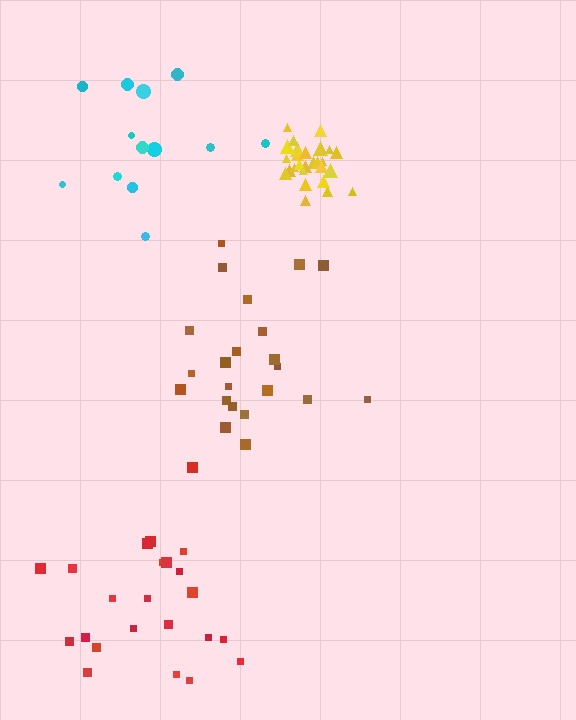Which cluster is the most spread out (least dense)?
Cyan.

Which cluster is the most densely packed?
Yellow.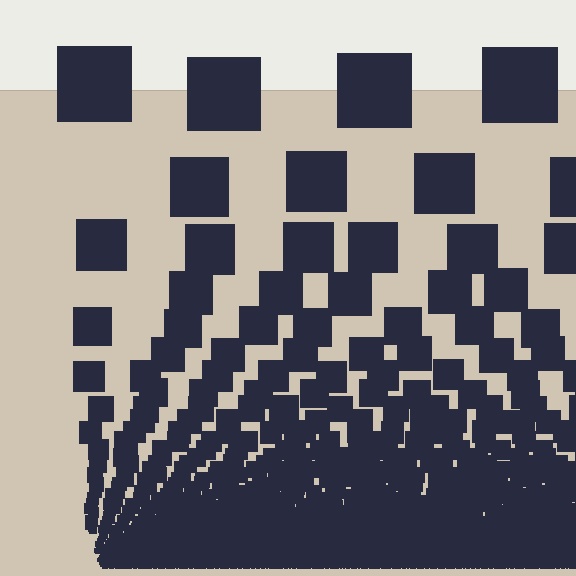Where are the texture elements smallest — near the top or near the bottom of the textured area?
Near the bottom.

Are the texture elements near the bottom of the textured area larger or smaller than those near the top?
Smaller. The gradient is inverted — elements near the bottom are smaller and denser.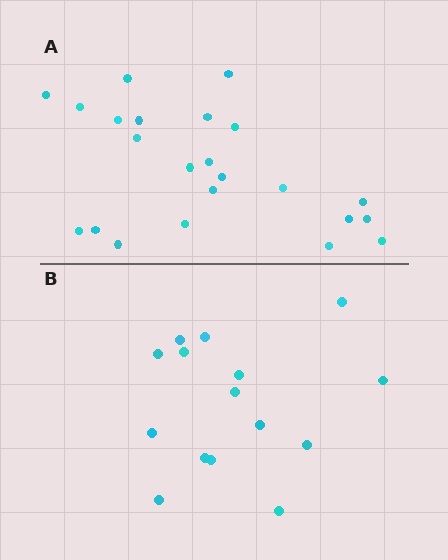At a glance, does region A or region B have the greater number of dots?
Region A (the top region) has more dots.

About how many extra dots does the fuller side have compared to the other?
Region A has roughly 8 or so more dots than region B.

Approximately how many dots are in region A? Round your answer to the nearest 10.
About 20 dots. (The exact count is 23, which rounds to 20.)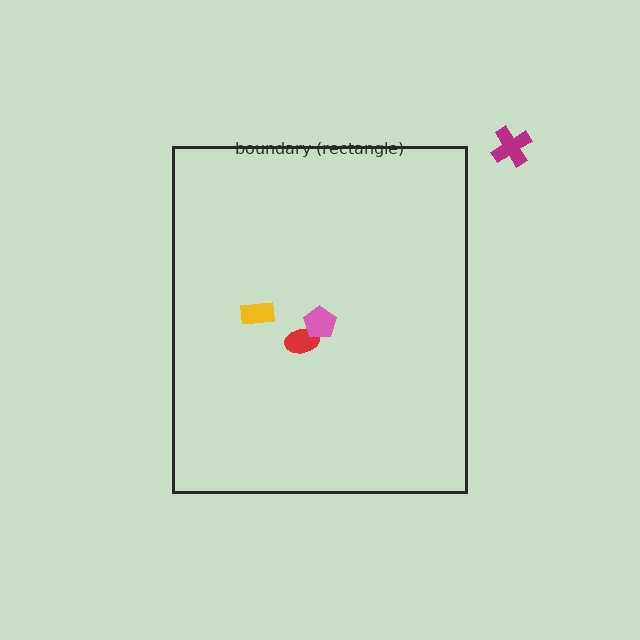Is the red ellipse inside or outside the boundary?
Inside.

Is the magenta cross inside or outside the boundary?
Outside.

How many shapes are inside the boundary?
3 inside, 1 outside.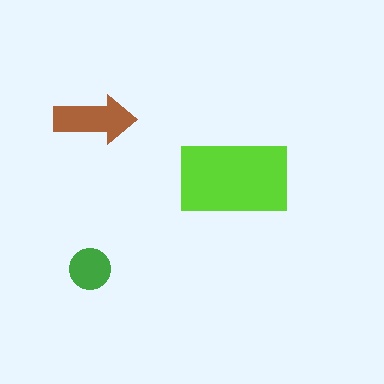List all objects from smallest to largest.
The green circle, the brown arrow, the lime rectangle.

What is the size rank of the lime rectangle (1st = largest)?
1st.